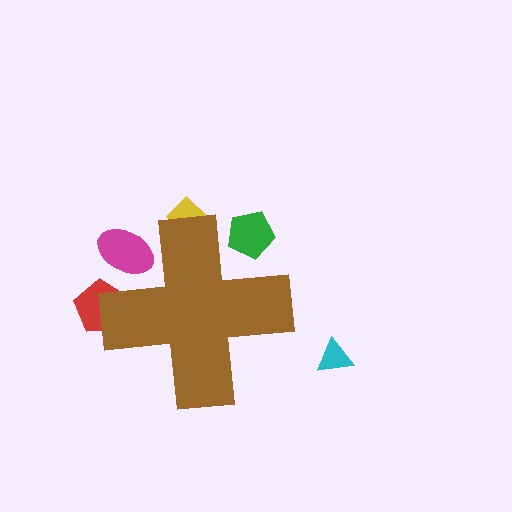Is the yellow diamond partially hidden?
Yes, the yellow diamond is partially hidden behind the brown cross.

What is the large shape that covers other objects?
A brown cross.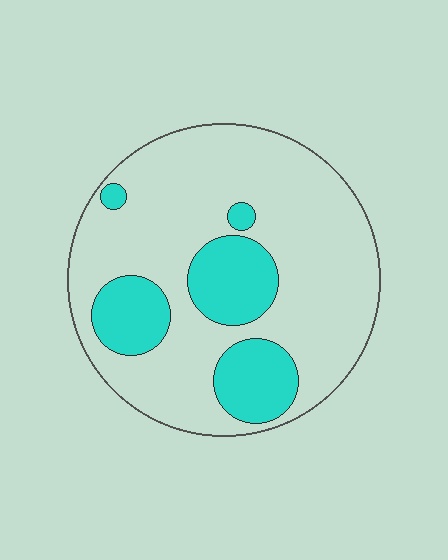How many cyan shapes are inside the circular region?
5.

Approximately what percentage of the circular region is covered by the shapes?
Approximately 25%.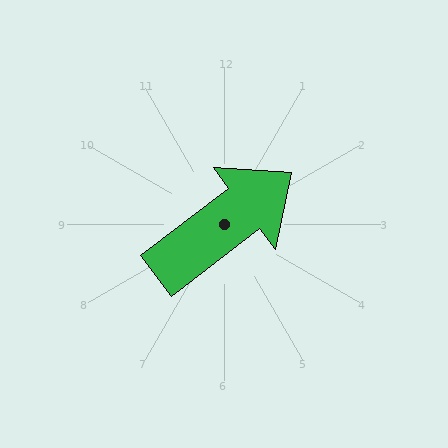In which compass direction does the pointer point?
Northeast.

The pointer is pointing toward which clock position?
Roughly 2 o'clock.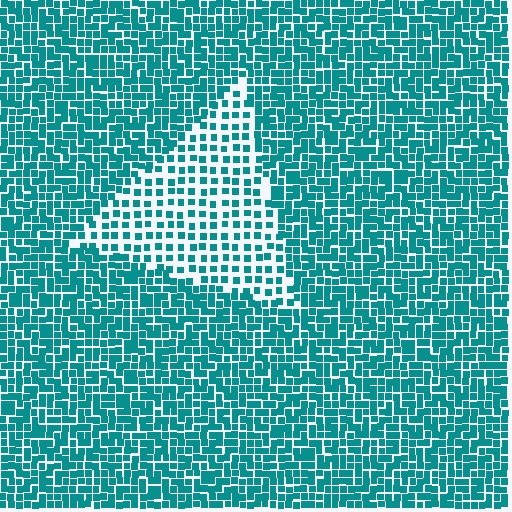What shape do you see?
I see a triangle.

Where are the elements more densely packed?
The elements are more densely packed outside the triangle boundary.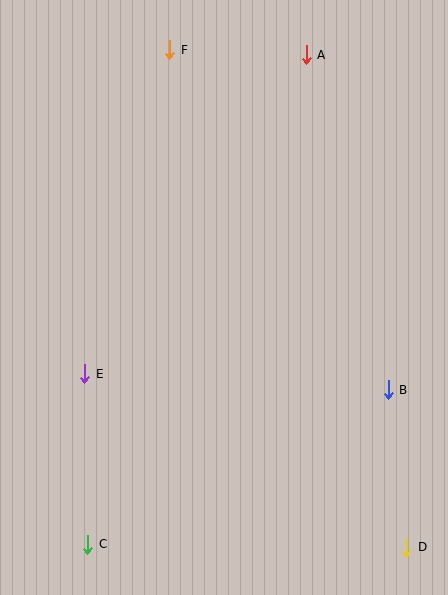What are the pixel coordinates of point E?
Point E is at (85, 374).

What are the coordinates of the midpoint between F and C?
The midpoint between F and C is at (129, 297).